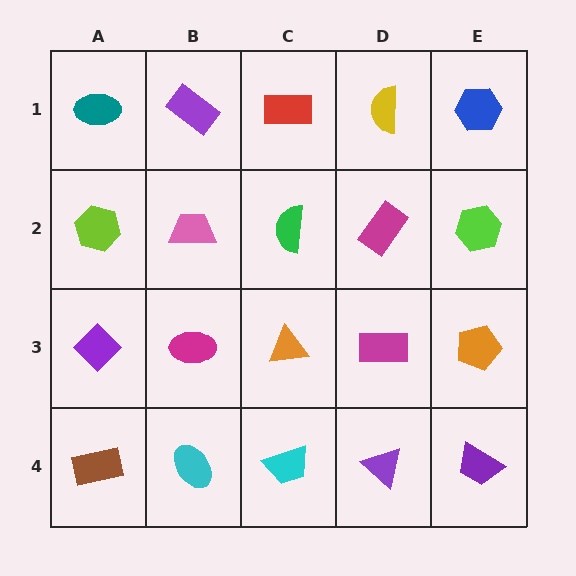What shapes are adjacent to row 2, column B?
A purple rectangle (row 1, column B), a magenta ellipse (row 3, column B), a lime hexagon (row 2, column A), a green semicircle (row 2, column C).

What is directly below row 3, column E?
A purple trapezoid.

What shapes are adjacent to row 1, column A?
A lime hexagon (row 2, column A), a purple rectangle (row 1, column B).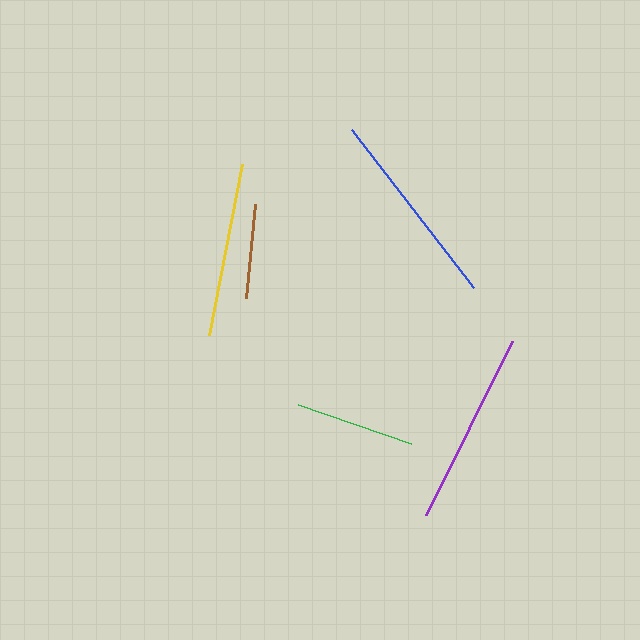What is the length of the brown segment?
The brown segment is approximately 94 pixels long.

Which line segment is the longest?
The blue line is the longest at approximately 200 pixels.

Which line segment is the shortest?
The brown line is the shortest at approximately 94 pixels.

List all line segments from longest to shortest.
From longest to shortest: blue, purple, yellow, green, brown.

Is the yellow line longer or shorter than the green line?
The yellow line is longer than the green line.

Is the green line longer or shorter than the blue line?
The blue line is longer than the green line.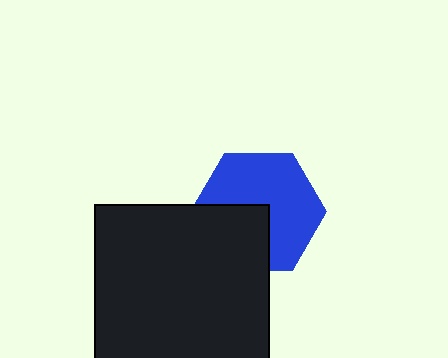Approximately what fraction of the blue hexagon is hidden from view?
Roughly 36% of the blue hexagon is hidden behind the black square.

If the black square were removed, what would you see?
You would see the complete blue hexagon.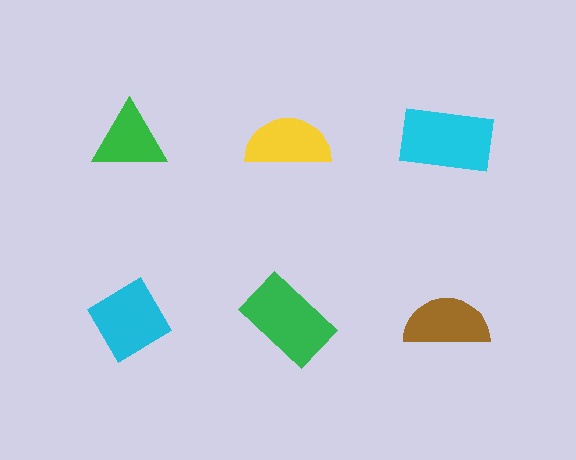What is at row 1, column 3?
A cyan rectangle.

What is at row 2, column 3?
A brown semicircle.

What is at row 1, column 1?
A green triangle.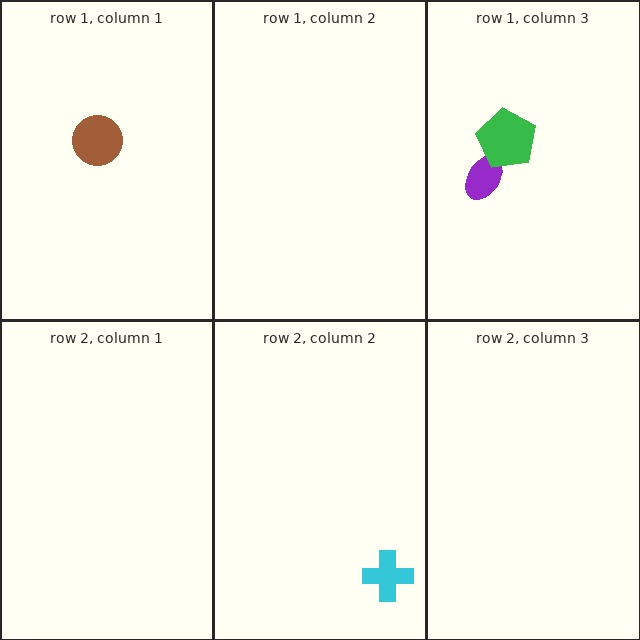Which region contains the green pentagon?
The row 1, column 3 region.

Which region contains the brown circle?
The row 1, column 1 region.